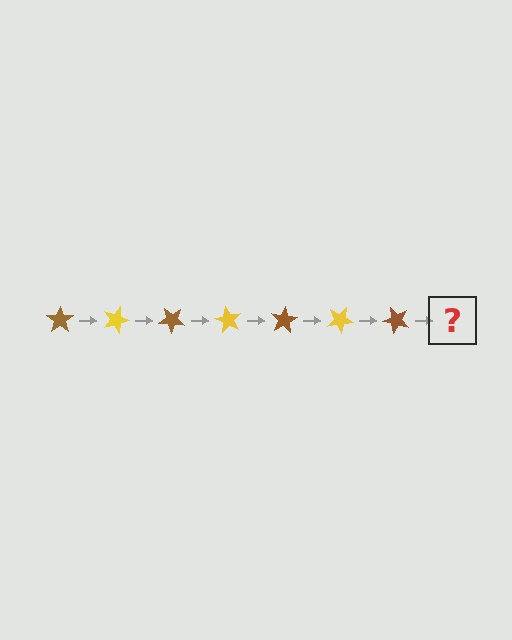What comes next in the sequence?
The next element should be a yellow star, rotated 140 degrees from the start.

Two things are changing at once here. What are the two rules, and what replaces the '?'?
The two rules are that it rotates 20 degrees each step and the color cycles through brown and yellow. The '?' should be a yellow star, rotated 140 degrees from the start.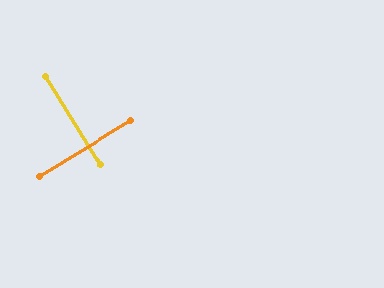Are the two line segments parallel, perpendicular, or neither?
Perpendicular — they meet at approximately 89°.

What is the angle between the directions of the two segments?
Approximately 89 degrees.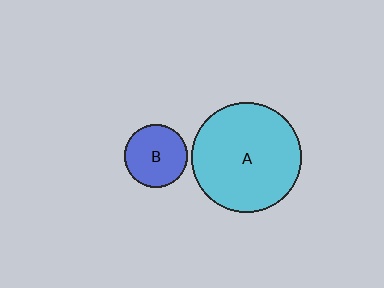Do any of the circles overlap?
No, none of the circles overlap.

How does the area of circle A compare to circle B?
Approximately 3.0 times.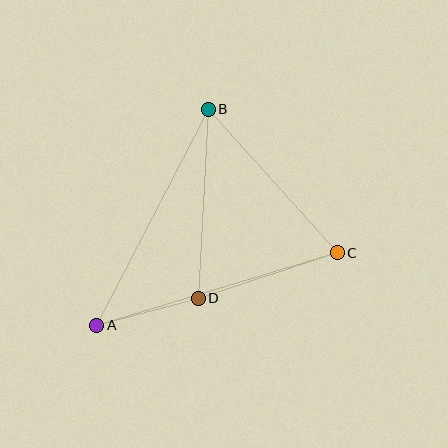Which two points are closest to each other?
Points A and D are closest to each other.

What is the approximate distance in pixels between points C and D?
The distance between C and D is approximately 146 pixels.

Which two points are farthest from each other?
Points A and C are farthest from each other.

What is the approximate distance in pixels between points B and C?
The distance between B and C is approximately 193 pixels.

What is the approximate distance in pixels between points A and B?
The distance between A and B is approximately 243 pixels.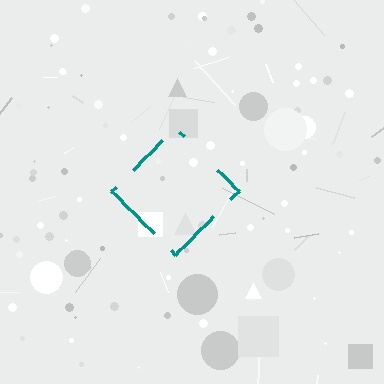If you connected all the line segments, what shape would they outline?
They would outline a diamond.